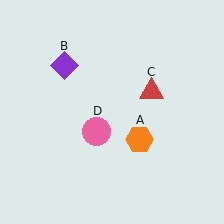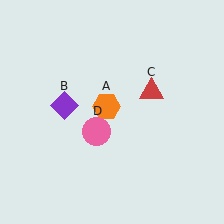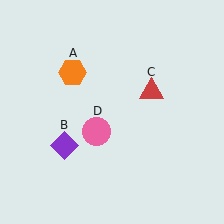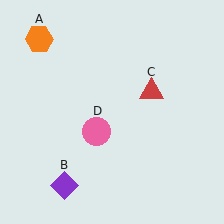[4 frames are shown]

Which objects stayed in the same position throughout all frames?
Red triangle (object C) and pink circle (object D) remained stationary.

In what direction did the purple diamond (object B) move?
The purple diamond (object B) moved down.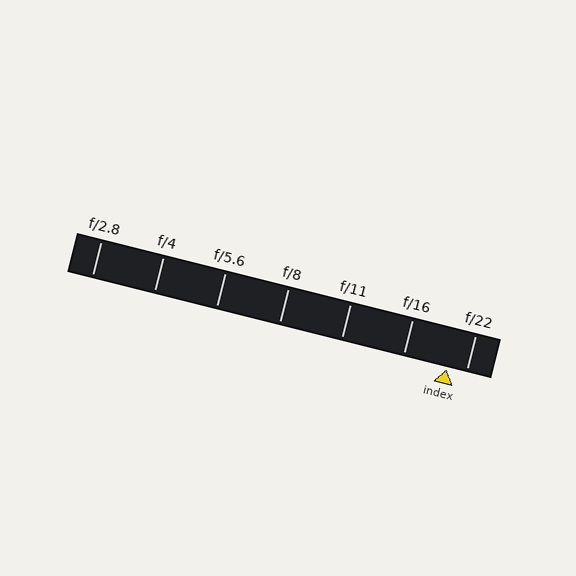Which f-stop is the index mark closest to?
The index mark is closest to f/22.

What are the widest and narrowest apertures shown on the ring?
The widest aperture shown is f/2.8 and the narrowest is f/22.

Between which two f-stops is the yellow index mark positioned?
The index mark is between f/16 and f/22.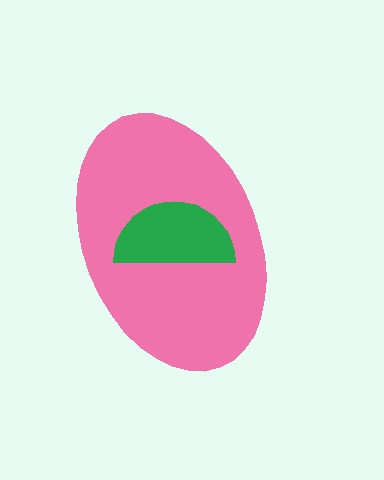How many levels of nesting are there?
2.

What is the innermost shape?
The green semicircle.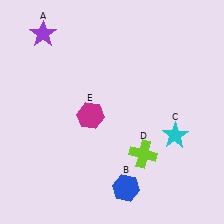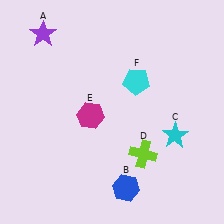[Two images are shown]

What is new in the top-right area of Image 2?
A cyan pentagon (F) was added in the top-right area of Image 2.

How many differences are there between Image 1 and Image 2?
There is 1 difference between the two images.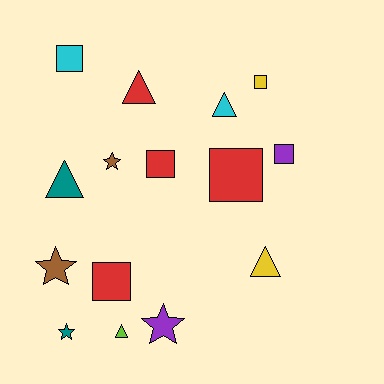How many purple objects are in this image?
There are 2 purple objects.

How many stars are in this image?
There are 4 stars.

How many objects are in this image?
There are 15 objects.